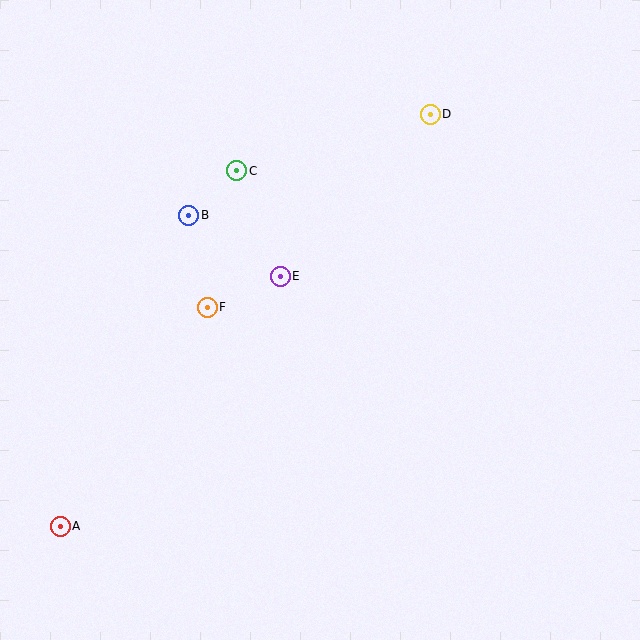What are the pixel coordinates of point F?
Point F is at (207, 307).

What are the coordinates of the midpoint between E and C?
The midpoint between E and C is at (259, 223).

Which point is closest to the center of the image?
Point E at (280, 276) is closest to the center.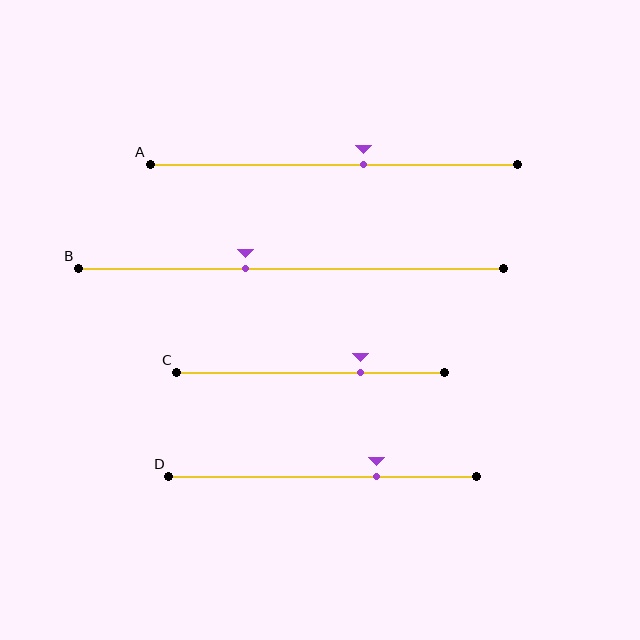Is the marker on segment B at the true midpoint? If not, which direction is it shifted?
No, the marker on segment B is shifted to the left by about 11% of the segment length.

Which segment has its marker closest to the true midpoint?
Segment A has its marker closest to the true midpoint.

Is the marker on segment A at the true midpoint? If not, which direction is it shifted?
No, the marker on segment A is shifted to the right by about 8% of the segment length.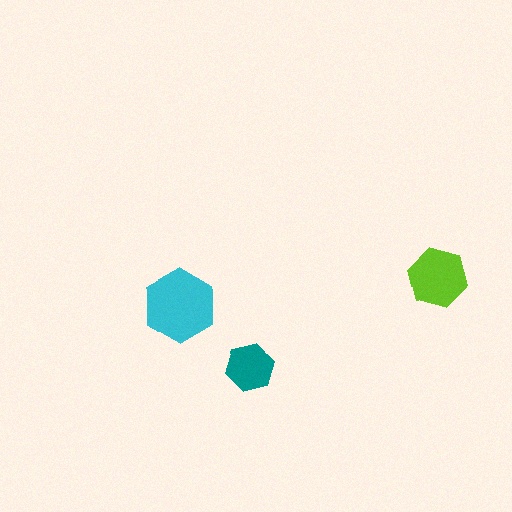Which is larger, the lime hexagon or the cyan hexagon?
The cyan one.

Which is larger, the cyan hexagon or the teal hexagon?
The cyan one.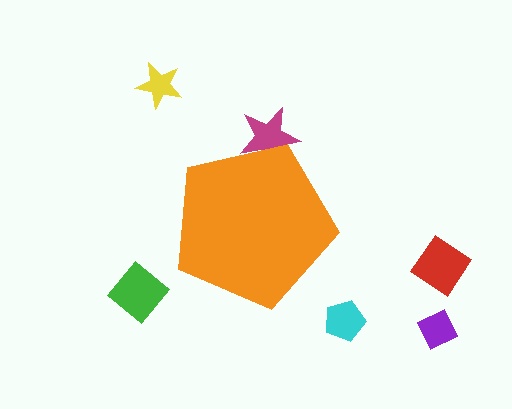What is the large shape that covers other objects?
An orange pentagon.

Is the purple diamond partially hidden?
No, the purple diamond is fully visible.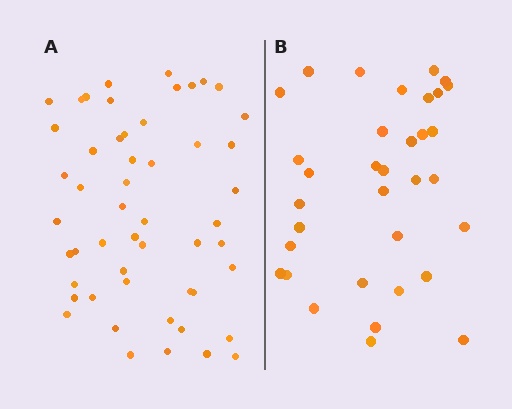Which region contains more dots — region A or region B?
Region A (the left region) has more dots.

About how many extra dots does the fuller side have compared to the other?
Region A has approximately 20 more dots than region B.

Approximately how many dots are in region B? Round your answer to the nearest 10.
About 30 dots. (The exact count is 34, which rounds to 30.)